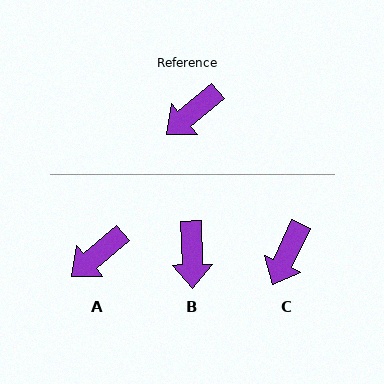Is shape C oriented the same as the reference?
No, it is off by about 25 degrees.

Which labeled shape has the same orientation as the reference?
A.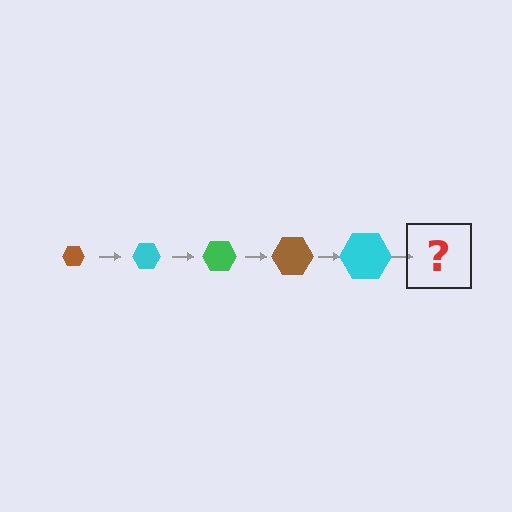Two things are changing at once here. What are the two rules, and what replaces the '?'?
The two rules are that the hexagon grows larger each step and the color cycles through brown, cyan, and green. The '?' should be a green hexagon, larger than the previous one.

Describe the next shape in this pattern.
It should be a green hexagon, larger than the previous one.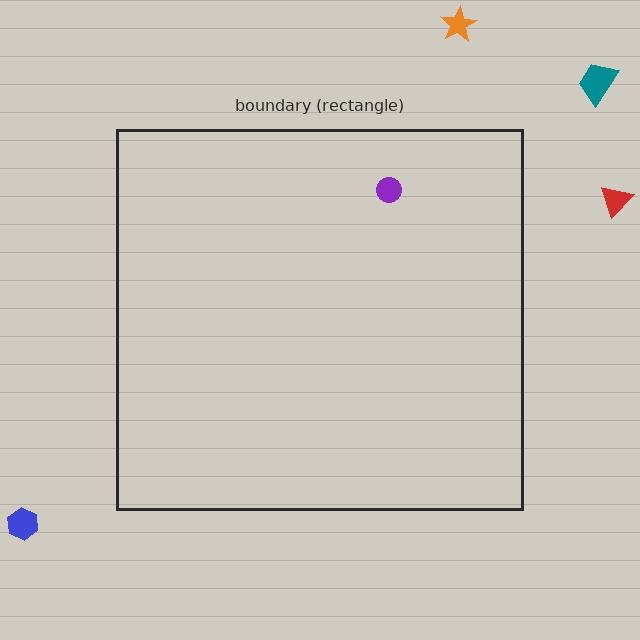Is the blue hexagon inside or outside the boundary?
Outside.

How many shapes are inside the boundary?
1 inside, 4 outside.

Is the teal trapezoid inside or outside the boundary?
Outside.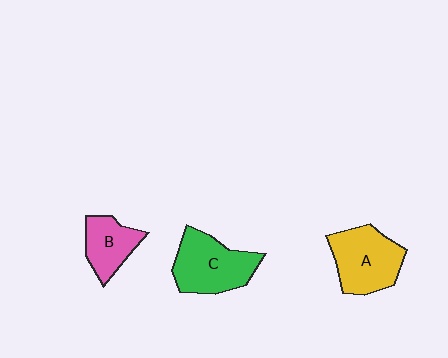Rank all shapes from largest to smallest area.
From largest to smallest: C (green), A (yellow), B (pink).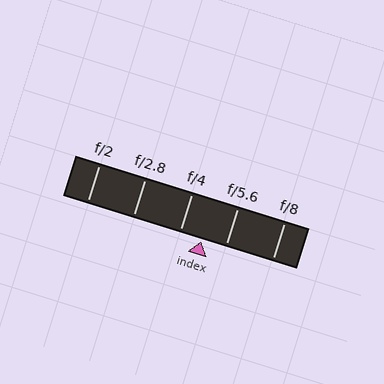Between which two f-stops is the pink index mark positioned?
The index mark is between f/4 and f/5.6.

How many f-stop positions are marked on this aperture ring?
There are 5 f-stop positions marked.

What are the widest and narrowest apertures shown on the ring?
The widest aperture shown is f/2 and the narrowest is f/8.